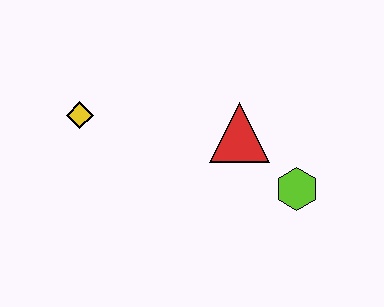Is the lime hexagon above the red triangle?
No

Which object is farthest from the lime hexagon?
The yellow diamond is farthest from the lime hexagon.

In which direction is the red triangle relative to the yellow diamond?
The red triangle is to the right of the yellow diamond.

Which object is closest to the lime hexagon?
The red triangle is closest to the lime hexagon.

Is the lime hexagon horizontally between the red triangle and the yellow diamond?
No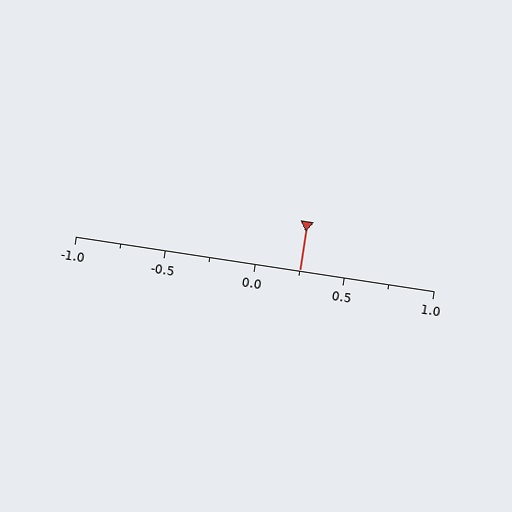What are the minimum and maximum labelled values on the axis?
The axis runs from -1.0 to 1.0.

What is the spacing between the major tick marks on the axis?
The major ticks are spaced 0.5 apart.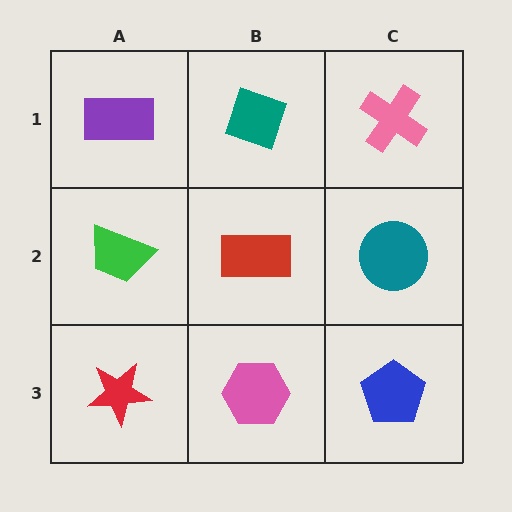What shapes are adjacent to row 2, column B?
A teal diamond (row 1, column B), a pink hexagon (row 3, column B), a green trapezoid (row 2, column A), a teal circle (row 2, column C).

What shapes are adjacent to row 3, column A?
A green trapezoid (row 2, column A), a pink hexagon (row 3, column B).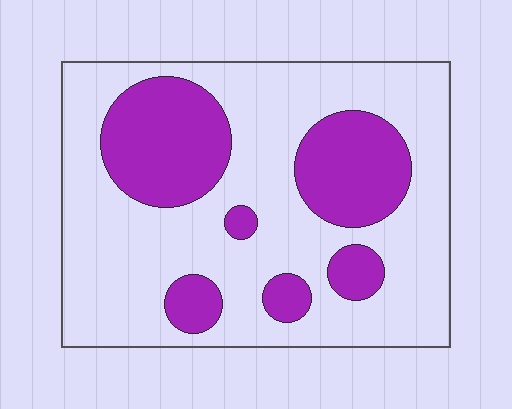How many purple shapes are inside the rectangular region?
6.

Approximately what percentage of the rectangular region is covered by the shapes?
Approximately 30%.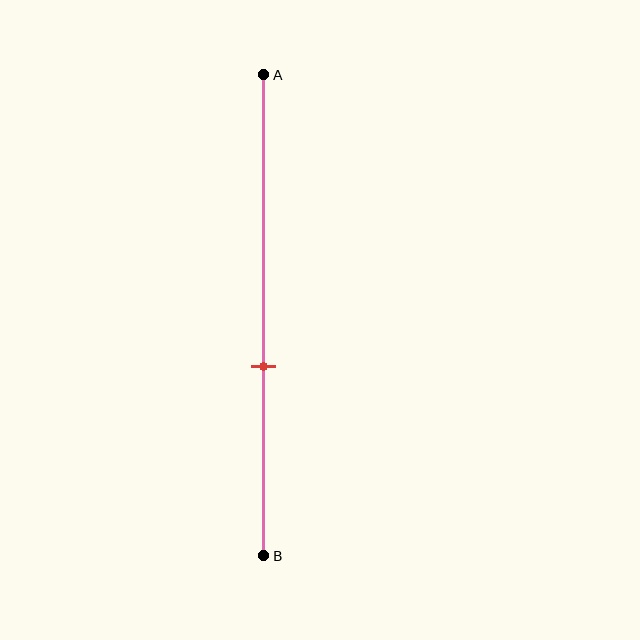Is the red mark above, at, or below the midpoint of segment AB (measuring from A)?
The red mark is below the midpoint of segment AB.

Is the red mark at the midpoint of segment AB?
No, the mark is at about 60% from A, not at the 50% midpoint.